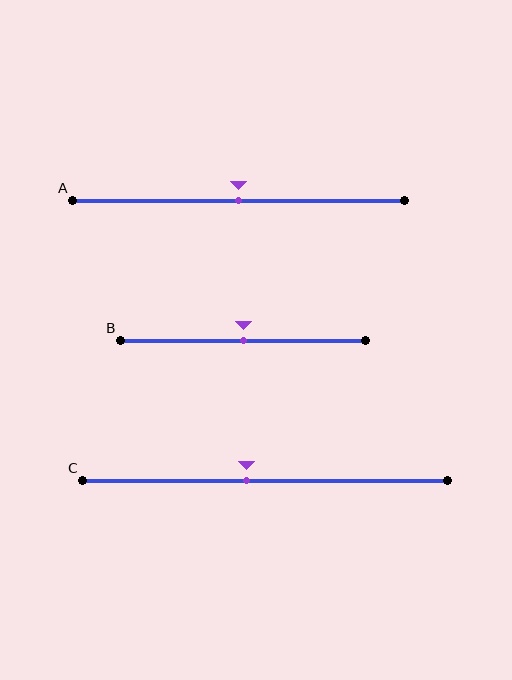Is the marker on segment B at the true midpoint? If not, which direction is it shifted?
Yes, the marker on segment B is at the true midpoint.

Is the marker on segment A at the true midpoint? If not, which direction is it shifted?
Yes, the marker on segment A is at the true midpoint.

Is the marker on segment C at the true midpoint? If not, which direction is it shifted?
No, the marker on segment C is shifted to the left by about 5% of the segment length.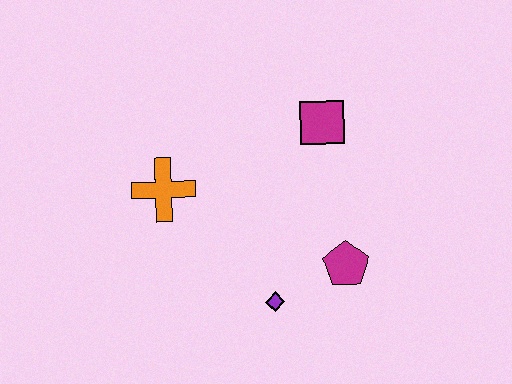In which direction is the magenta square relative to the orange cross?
The magenta square is to the right of the orange cross.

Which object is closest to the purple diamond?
The magenta pentagon is closest to the purple diamond.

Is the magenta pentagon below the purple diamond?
No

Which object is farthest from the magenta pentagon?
The orange cross is farthest from the magenta pentagon.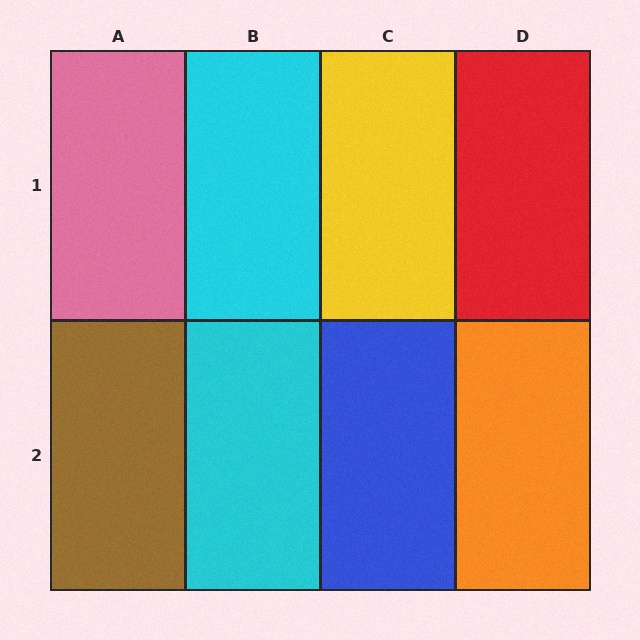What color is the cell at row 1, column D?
Red.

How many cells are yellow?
1 cell is yellow.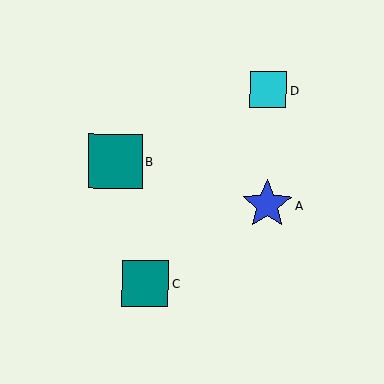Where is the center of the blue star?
The center of the blue star is at (267, 205).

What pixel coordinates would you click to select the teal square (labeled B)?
Click at (116, 161) to select the teal square B.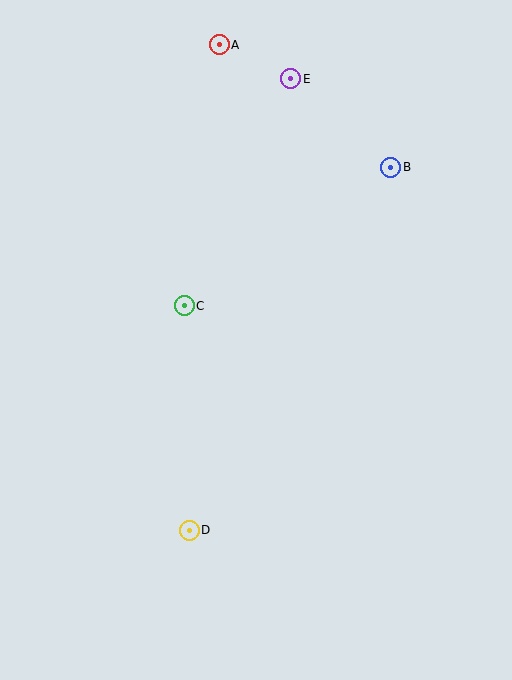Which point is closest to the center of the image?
Point C at (184, 306) is closest to the center.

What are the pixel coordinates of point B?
Point B is at (391, 167).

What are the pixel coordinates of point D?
Point D is at (189, 530).